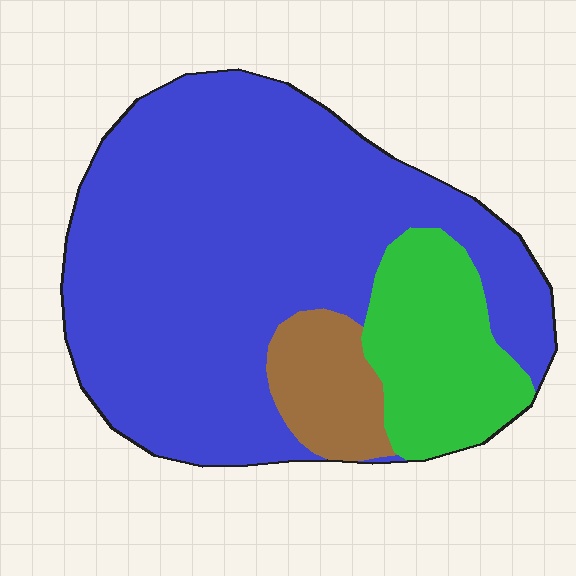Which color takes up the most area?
Blue, at roughly 75%.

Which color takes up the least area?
Brown, at roughly 10%.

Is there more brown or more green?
Green.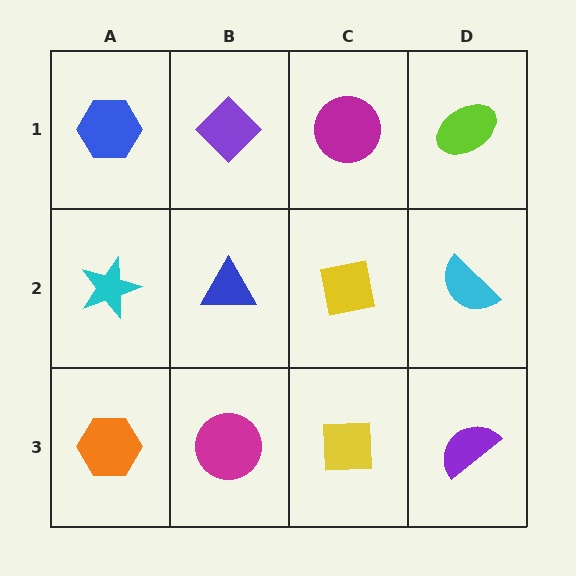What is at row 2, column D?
A cyan semicircle.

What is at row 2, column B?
A blue triangle.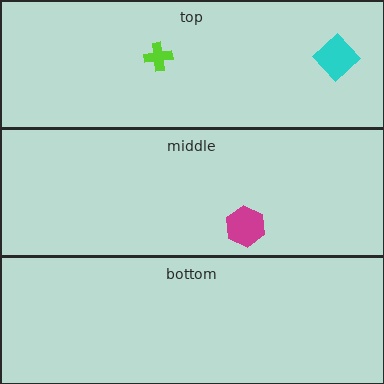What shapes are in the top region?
The lime cross, the cyan diamond.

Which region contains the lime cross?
The top region.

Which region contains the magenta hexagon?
The middle region.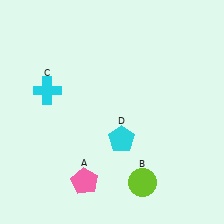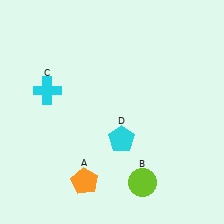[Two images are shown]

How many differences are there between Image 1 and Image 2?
There is 1 difference between the two images.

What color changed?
The pentagon (A) changed from pink in Image 1 to orange in Image 2.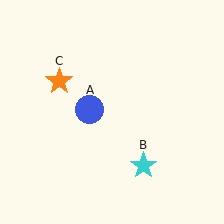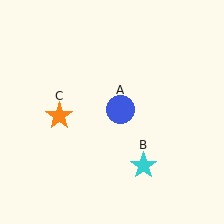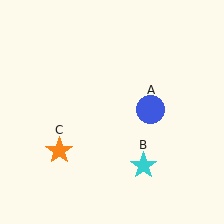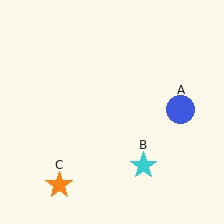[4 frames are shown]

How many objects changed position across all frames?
2 objects changed position: blue circle (object A), orange star (object C).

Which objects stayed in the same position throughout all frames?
Cyan star (object B) remained stationary.